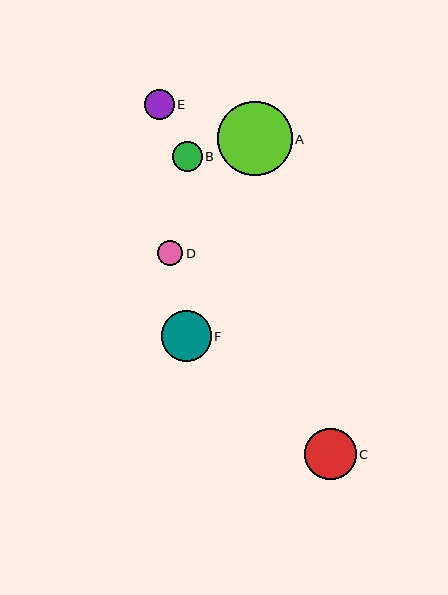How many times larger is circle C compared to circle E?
Circle C is approximately 1.7 times the size of circle E.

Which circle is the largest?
Circle A is the largest with a size of approximately 74 pixels.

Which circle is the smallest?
Circle D is the smallest with a size of approximately 25 pixels.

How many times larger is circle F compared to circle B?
Circle F is approximately 1.7 times the size of circle B.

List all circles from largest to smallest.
From largest to smallest: A, C, F, E, B, D.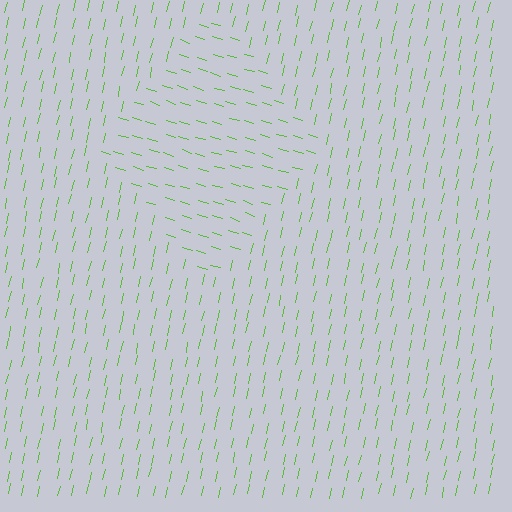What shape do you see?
I see a diamond.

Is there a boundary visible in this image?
Yes, there is a texture boundary formed by a change in line orientation.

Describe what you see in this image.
The image is filled with small lime line segments. A diamond region in the image has lines oriented differently from the surrounding lines, creating a visible texture boundary.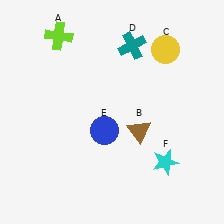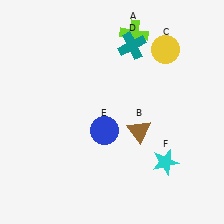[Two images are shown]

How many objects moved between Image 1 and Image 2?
1 object moved between the two images.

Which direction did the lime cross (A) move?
The lime cross (A) moved right.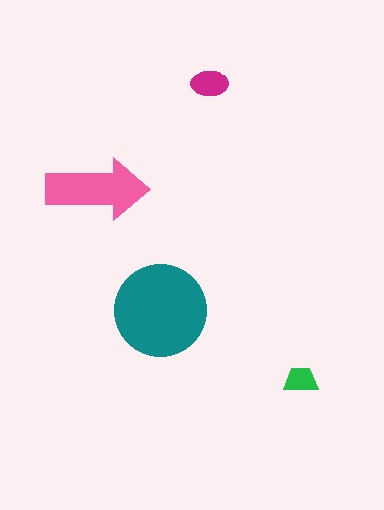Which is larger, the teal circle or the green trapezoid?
The teal circle.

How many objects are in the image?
There are 4 objects in the image.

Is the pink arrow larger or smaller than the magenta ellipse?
Larger.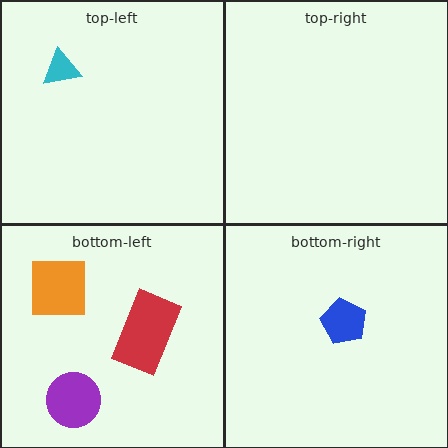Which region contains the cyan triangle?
The top-left region.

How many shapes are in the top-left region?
1.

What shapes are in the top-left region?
The cyan triangle.